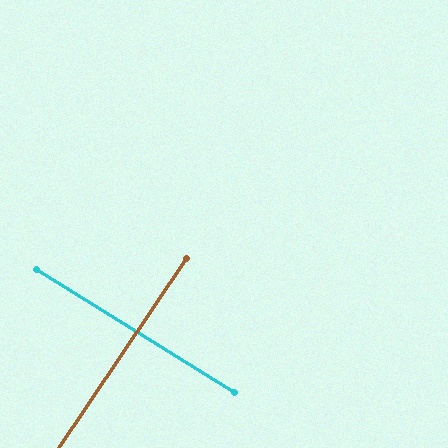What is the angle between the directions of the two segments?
Approximately 88 degrees.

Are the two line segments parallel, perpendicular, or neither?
Perpendicular — they meet at approximately 88°.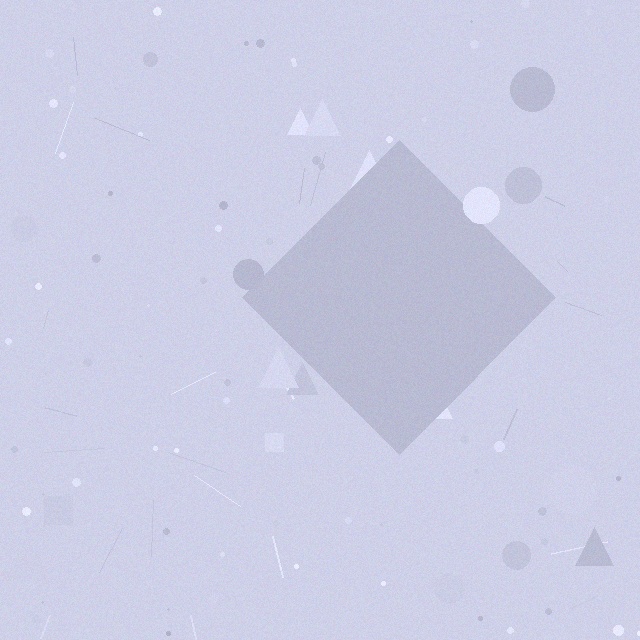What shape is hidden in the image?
A diamond is hidden in the image.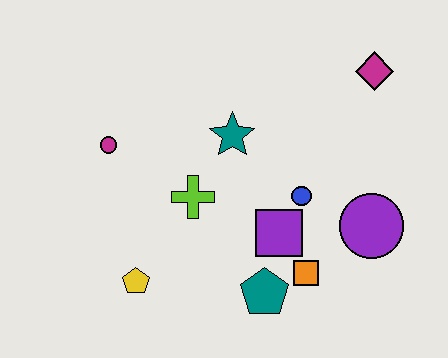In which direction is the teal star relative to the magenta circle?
The teal star is to the right of the magenta circle.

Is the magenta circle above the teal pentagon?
Yes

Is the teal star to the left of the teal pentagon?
Yes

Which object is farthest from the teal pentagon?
The magenta diamond is farthest from the teal pentagon.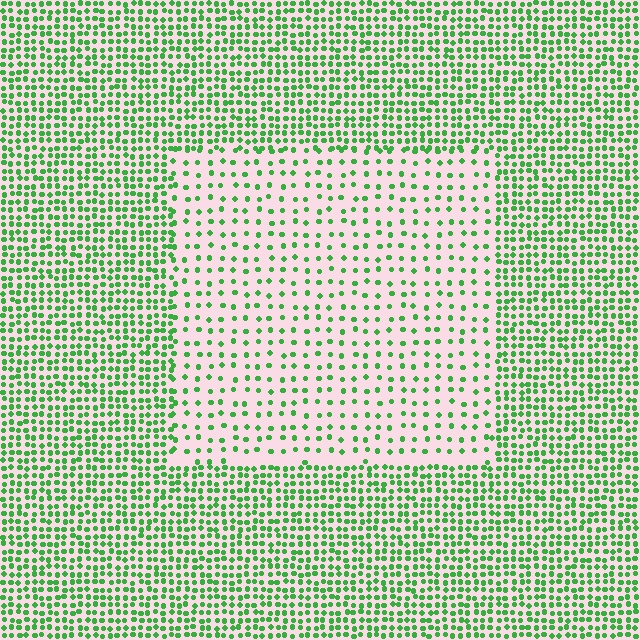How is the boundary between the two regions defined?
The boundary is defined by a change in element density (approximately 2.5x ratio). All elements are the same color, size, and shape.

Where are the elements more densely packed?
The elements are more densely packed outside the rectangle boundary.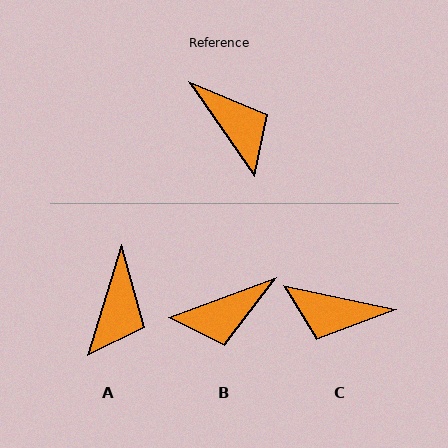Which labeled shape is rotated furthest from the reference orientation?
C, about 137 degrees away.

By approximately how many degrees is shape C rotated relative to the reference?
Approximately 137 degrees clockwise.